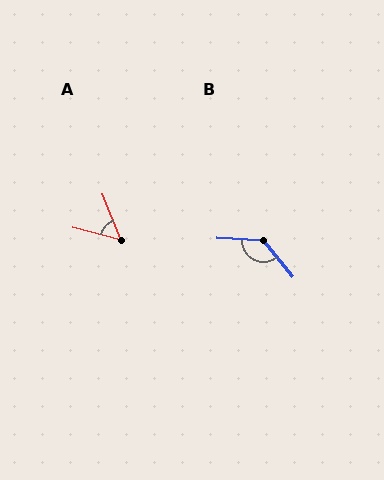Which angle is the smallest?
A, at approximately 54 degrees.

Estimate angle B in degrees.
Approximately 131 degrees.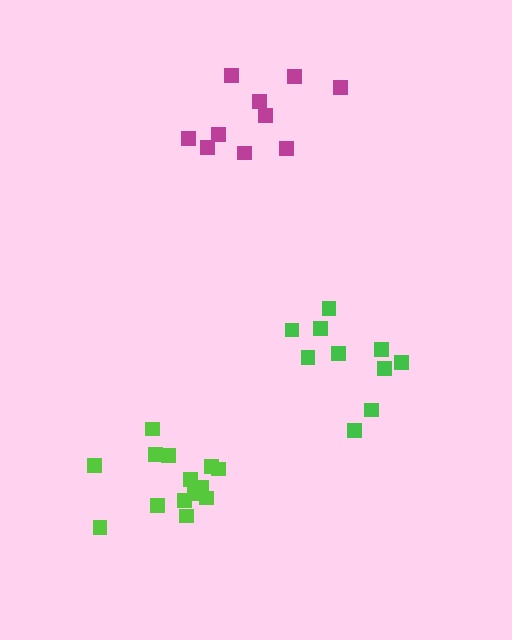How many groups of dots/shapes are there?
There are 3 groups.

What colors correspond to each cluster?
The clusters are colored: green, lime, magenta.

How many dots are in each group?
Group 1: 10 dots, Group 2: 14 dots, Group 3: 10 dots (34 total).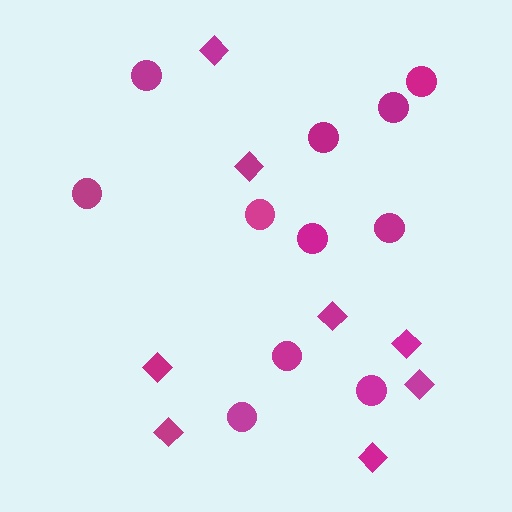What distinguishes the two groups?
There are 2 groups: one group of diamonds (8) and one group of circles (11).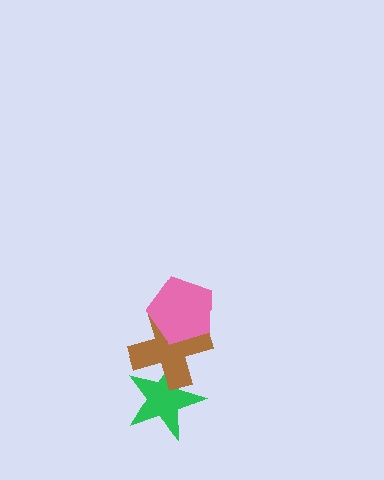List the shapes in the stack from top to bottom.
From top to bottom: the pink pentagon, the brown cross, the green star.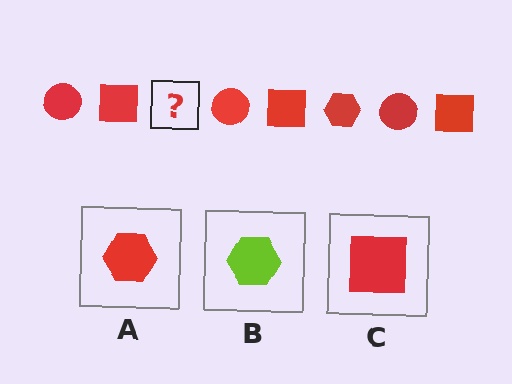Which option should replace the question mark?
Option A.